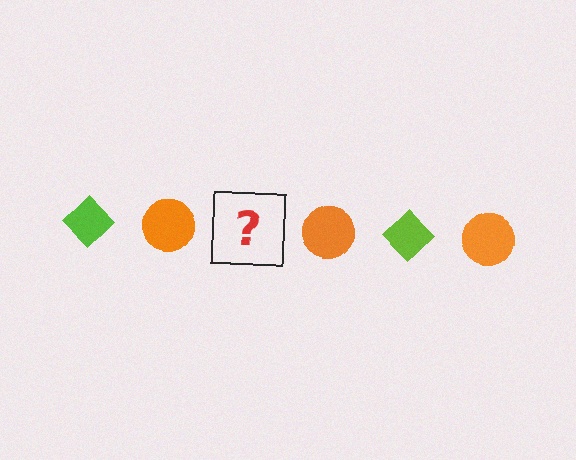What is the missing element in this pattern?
The missing element is a lime diamond.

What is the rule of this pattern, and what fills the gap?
The rule is that the pattern alternates between lime diamond and orange circle. The gap should be filled with a lime diamond.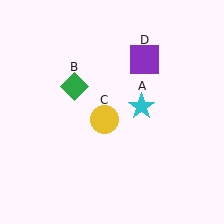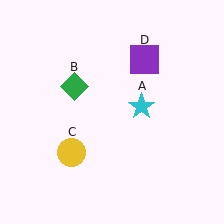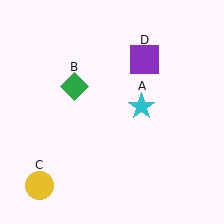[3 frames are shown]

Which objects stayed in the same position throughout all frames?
Cyan star (object A) and green diamond (object B) and purple square (object D) remained stationary.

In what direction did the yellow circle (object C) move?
The yellow circle (object C) moved down and to the left.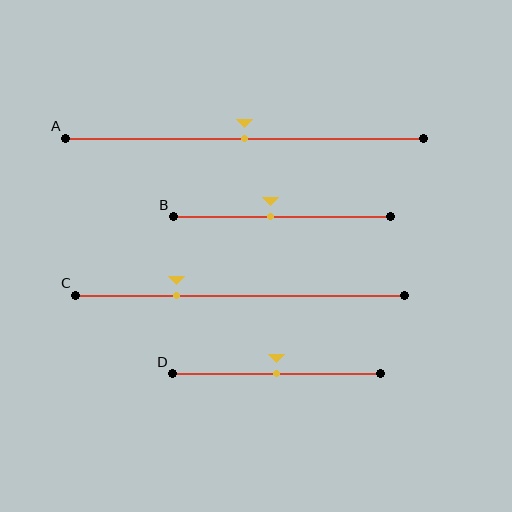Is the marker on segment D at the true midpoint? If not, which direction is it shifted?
Yes, the marker on segment D is at the true midpoint.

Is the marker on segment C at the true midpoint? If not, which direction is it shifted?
No, the marker on segment C is shifted to the left by about 19% of the segment length.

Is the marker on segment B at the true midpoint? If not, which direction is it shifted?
No, the marker on segment B is shifted to the left by about 6% of the segment length.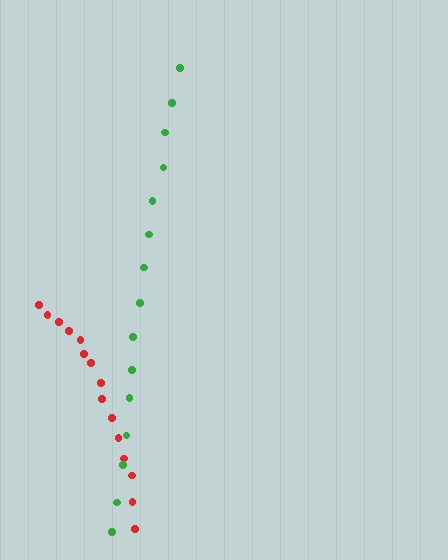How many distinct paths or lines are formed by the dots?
There are 2 distinct paths.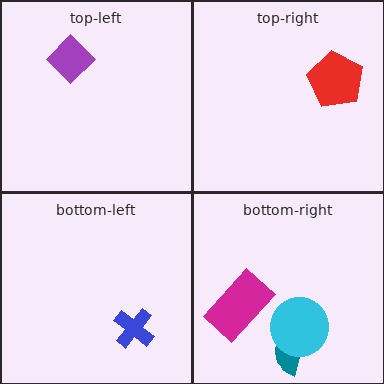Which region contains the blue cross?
The bottom-left region.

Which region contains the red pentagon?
The top-right region.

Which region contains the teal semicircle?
The bottom-right region.